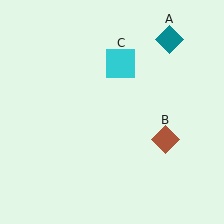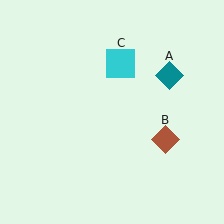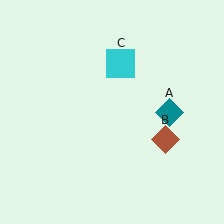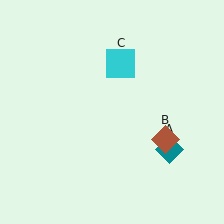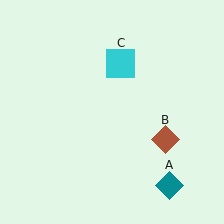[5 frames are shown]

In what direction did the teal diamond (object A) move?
The teal diamond (object A) moved down.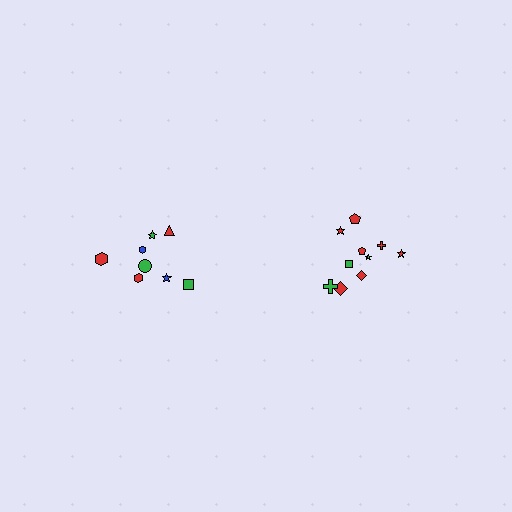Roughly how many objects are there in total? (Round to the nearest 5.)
Roughly 20 objects in total.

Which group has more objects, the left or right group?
The right group.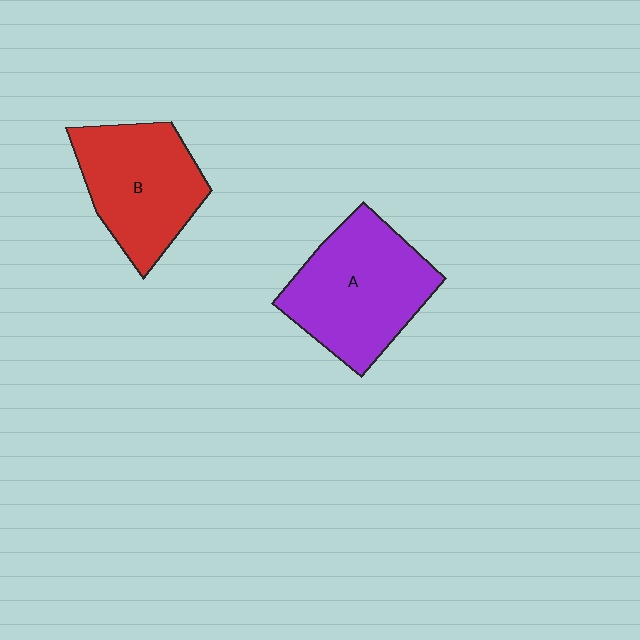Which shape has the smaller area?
Shape B (red).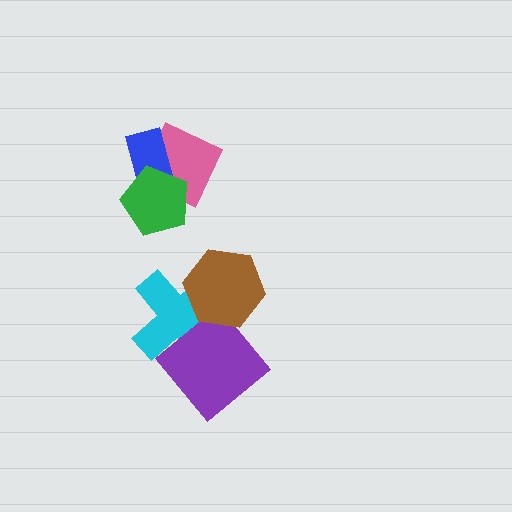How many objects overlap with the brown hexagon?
1 object overlaps with the brown hexagon.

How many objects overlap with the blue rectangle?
2 objects overlap with the blue rectangle.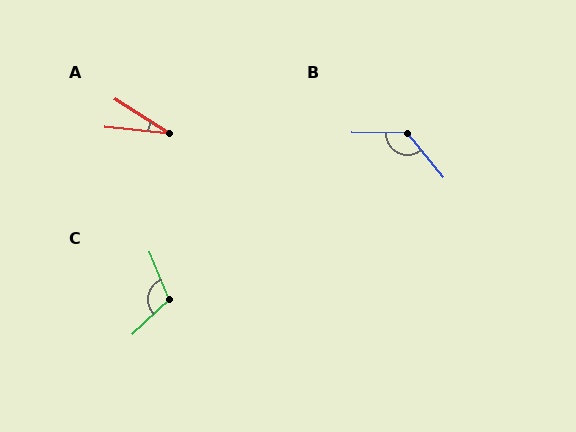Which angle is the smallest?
A, at approximately 26 degrees.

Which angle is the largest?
B, at approximately 129 degrees.